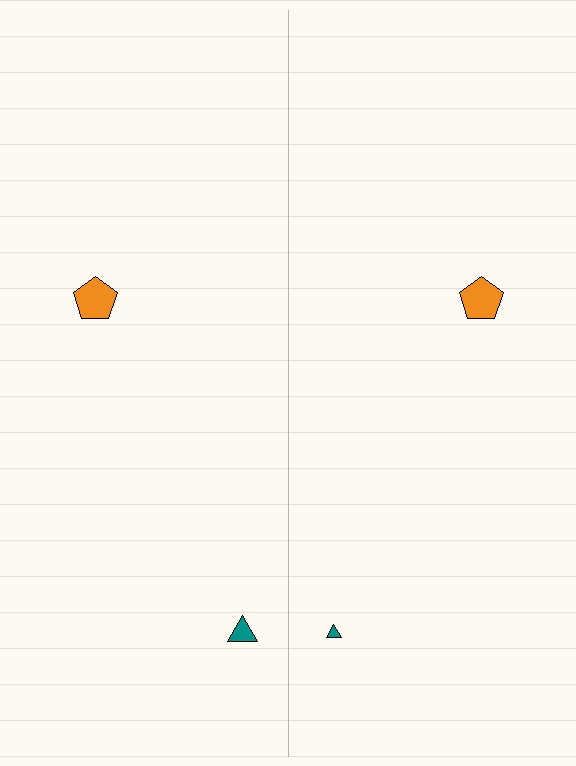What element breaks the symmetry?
The teal triangle on the right side has a different size than its mirror counterpart.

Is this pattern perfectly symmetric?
No, the pattern is not perfectly symmetric. The teal triangle on the right side has a different size than its mirror counterpart.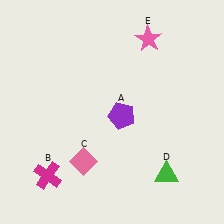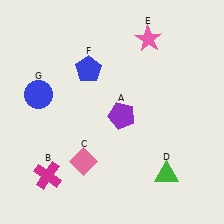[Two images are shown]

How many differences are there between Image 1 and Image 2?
There are 2 differences between the two images.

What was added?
A blue pentagon (F), a blue circle (G) were added in Image 2.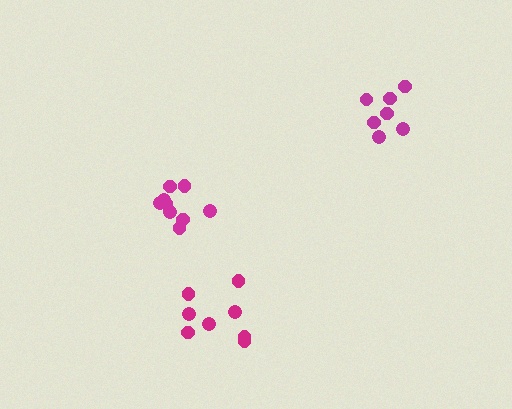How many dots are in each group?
Group 1: 8 dots, Group 2: 9 dots, Group 3: 7 dots (24 total).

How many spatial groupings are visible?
There are 3 spatial groupings.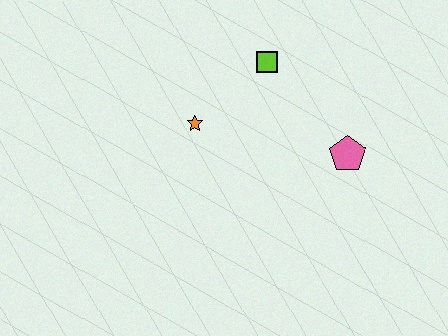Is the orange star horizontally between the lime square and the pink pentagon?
No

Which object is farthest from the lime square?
The pink pentagon is farthest from the lime square.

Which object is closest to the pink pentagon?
The lime square is closest to the pink pentagon.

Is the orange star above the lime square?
No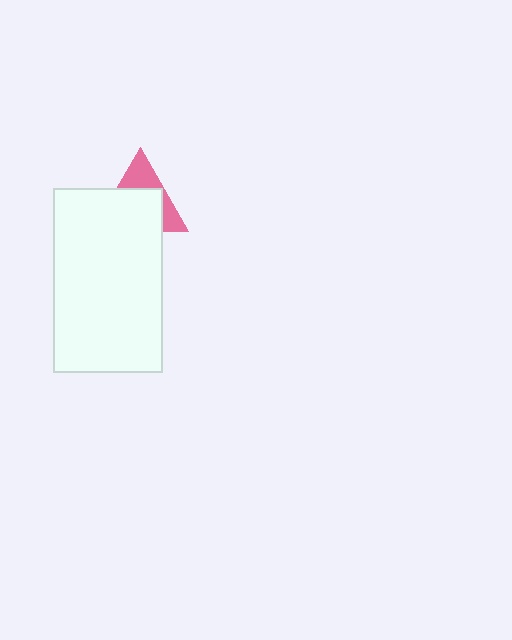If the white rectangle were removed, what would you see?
You would see the complete pink triangle.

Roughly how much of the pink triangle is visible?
A small part of it is visible (roughly 37%).